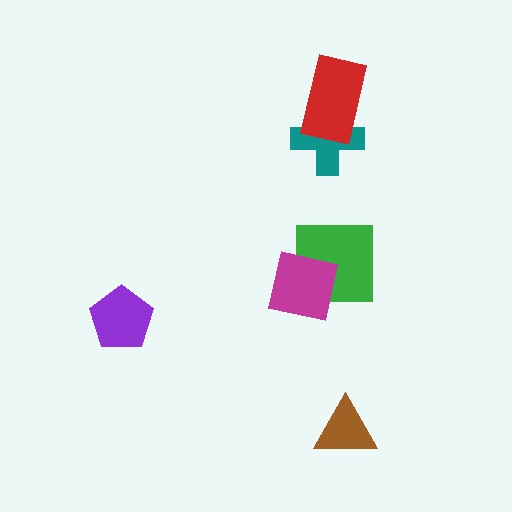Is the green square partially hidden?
Yes, it is partially covered by another shape.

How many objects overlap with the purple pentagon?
0 objects overlap with the purple pentagon.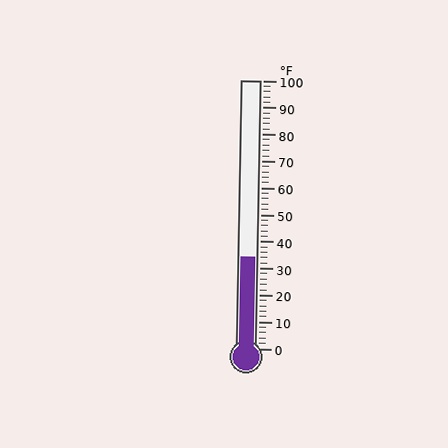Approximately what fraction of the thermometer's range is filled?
The thermometer is filled to approximately 35% of its range.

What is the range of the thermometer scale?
The thermometer scale ranges from 0°F to 100°F.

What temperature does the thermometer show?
The thermometer shows approximately 34°F.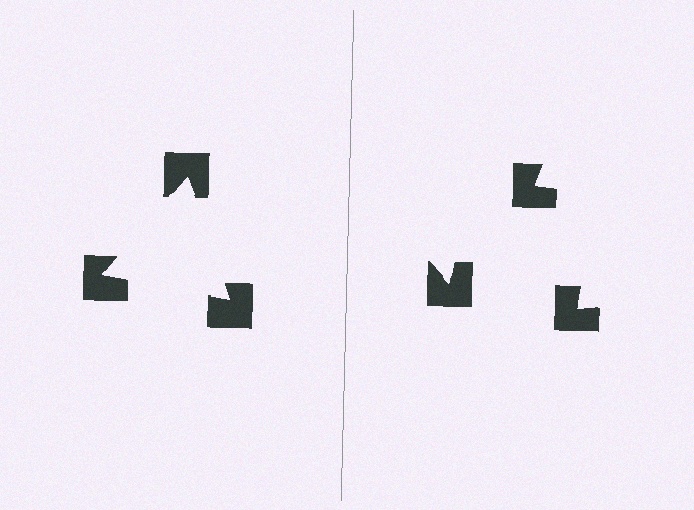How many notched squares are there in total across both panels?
6 — 3 on each side.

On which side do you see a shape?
An illusory triangle appears on the left side. On the right side the wedge cuts are rotated, so no coherent shape forms.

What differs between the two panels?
The notched squares are positioned identically on both sides; only the wedge orientations differ. On the left they align to a triangle; on the right they are misaligned.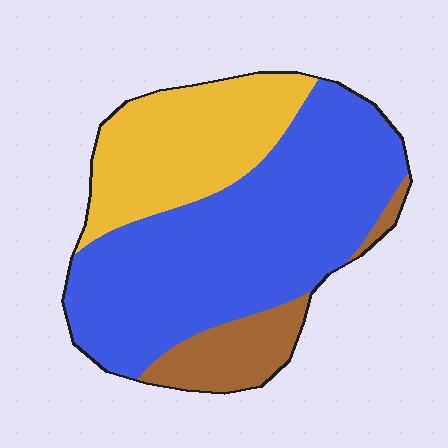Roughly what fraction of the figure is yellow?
Yellow takes up about one quarter (1/4) of the figure.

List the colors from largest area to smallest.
From largest to smallest: blue, yellow, brown.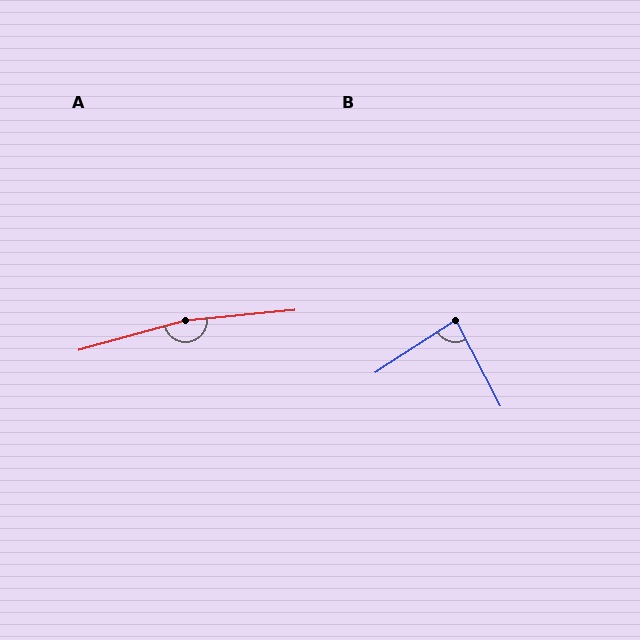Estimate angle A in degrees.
Approximately 170 degrees.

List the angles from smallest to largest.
B (85°), A (170°).